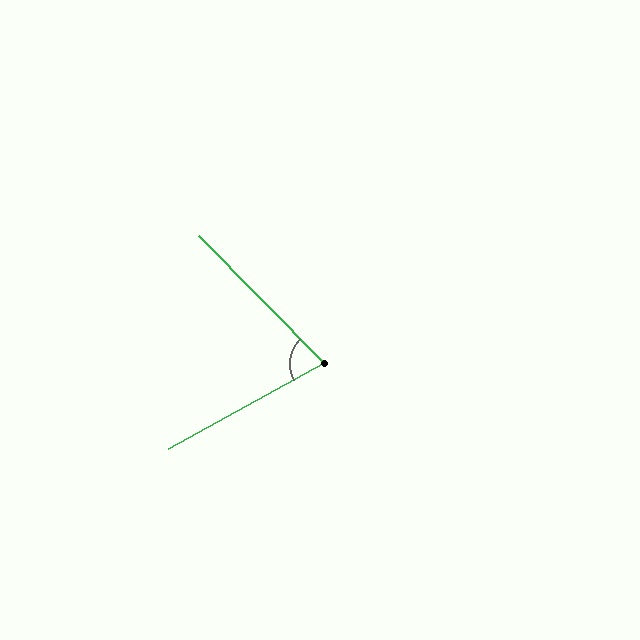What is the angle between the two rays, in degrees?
Approximately 74 degrees.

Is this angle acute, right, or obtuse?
It is acute.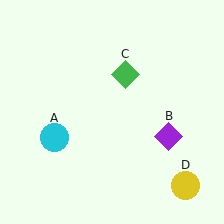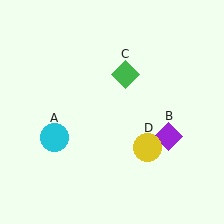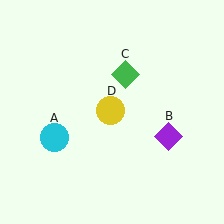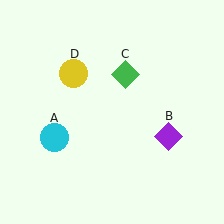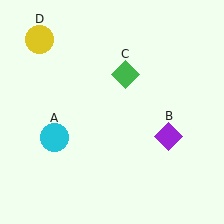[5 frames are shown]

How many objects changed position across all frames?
1 object changed position: yellow circle (object D).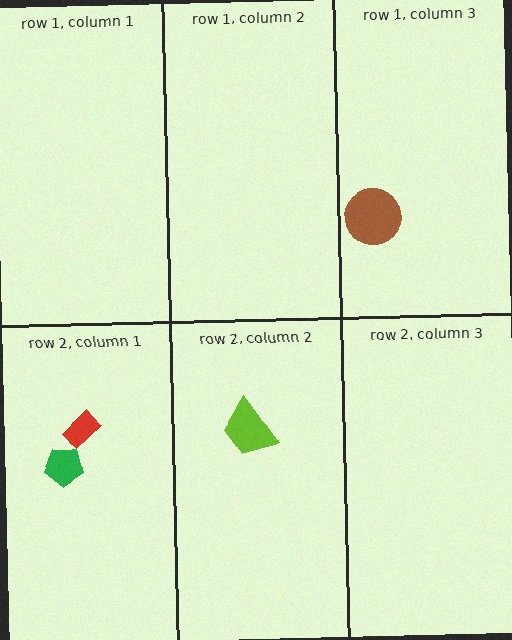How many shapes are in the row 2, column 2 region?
1.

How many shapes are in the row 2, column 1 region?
2.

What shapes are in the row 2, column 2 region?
The lime trapezoid.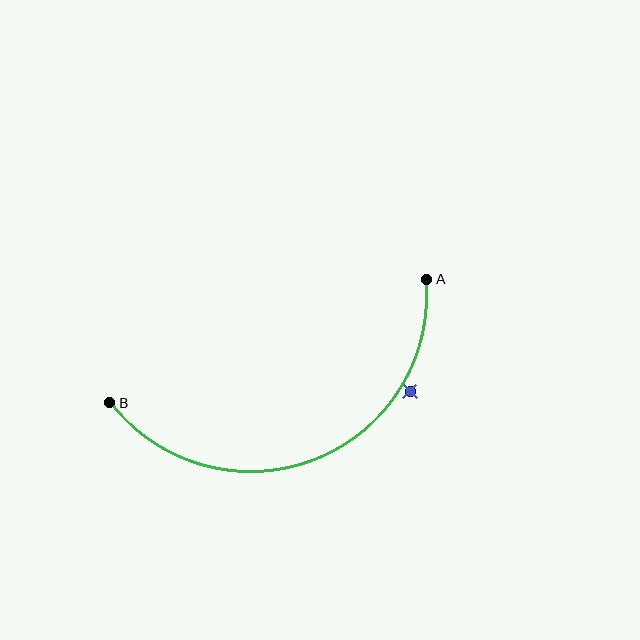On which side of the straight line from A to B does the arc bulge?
The arc bulges below the straight line connecting A and B.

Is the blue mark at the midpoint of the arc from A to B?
No — the blue mark does not lie on the arc at all. It sits slightly outside the curve.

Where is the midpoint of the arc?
The arc midpoint is the point on the curve farthest from the straight line joining A and B. It sits below that line.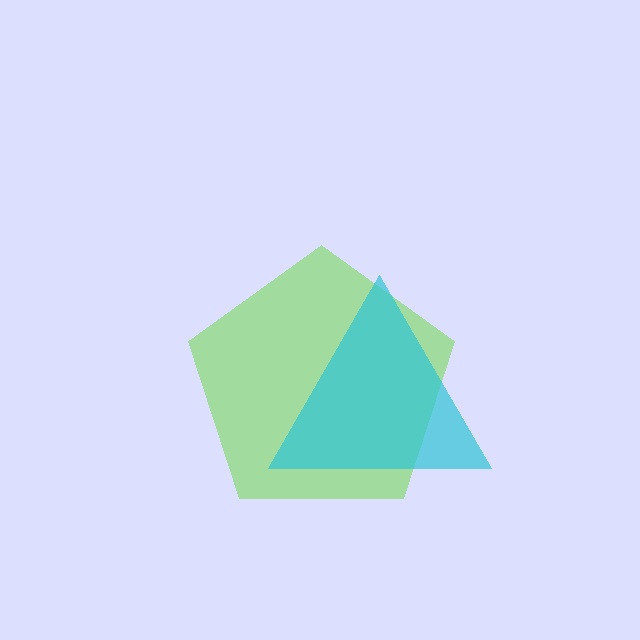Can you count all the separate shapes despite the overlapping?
Yes, there are 2 separate shapes.